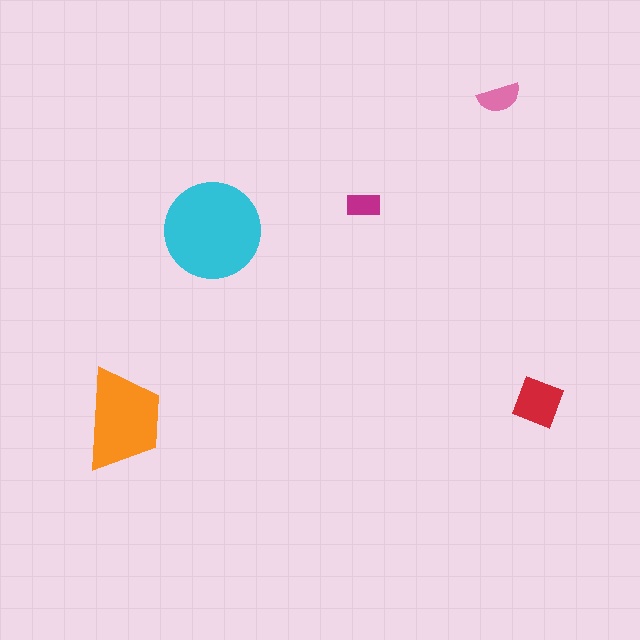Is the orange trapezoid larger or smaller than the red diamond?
Larger.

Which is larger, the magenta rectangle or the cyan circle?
The cyan circle.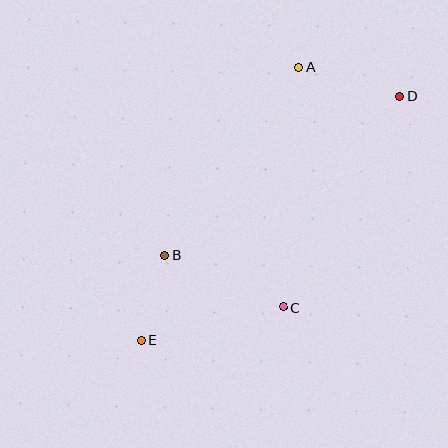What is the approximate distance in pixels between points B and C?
The distance between B and C is approximately 129 pixels.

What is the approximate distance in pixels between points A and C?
The distance between A and C is approximately 241 pixels.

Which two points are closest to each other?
Points B and E are closest to each other.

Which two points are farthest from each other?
Points D and E are farthest from each other.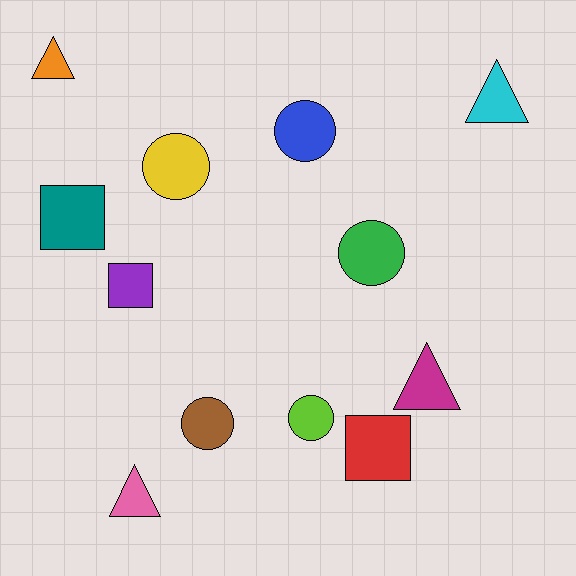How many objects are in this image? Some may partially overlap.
There are 12 objects.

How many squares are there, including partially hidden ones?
There are 3 squares.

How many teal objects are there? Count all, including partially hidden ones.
There is 1 teal object.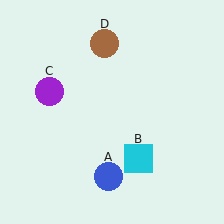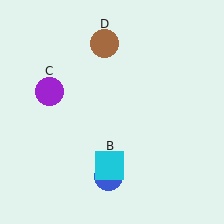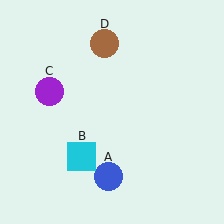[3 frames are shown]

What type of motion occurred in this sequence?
The cyan square (object B) rotated clockwise around the center of the scene.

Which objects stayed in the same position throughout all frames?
Blue circle (object A) and purple circle (object C) and brown circle (object D) remained stationary.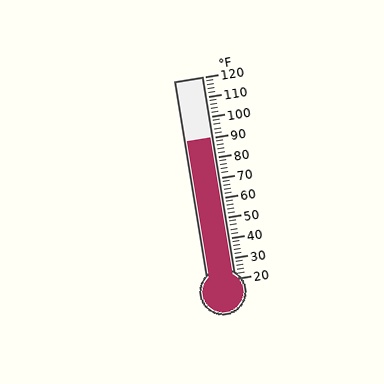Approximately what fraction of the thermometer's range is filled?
The thermometer is filled to approximately 70% of its range.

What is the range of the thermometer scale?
The thermometer scale ranges from 20°F to 120°F.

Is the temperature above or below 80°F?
The temperature is above 80°F.